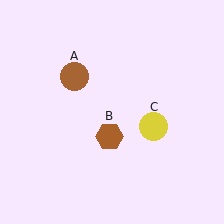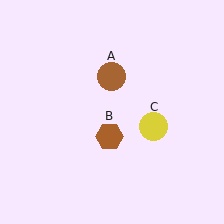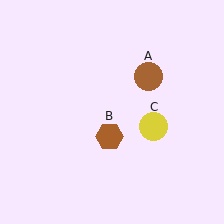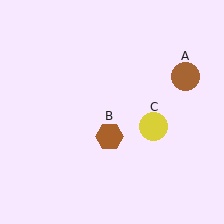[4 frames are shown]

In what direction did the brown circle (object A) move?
The brown circle (object A) moved right.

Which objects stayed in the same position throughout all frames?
Brown hexagon (object B) and yellow circle (object C) remained stationary.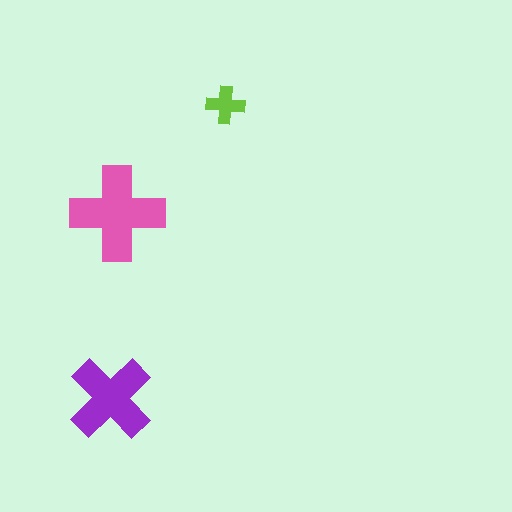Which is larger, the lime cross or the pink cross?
The pink one.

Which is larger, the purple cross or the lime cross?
The purple one.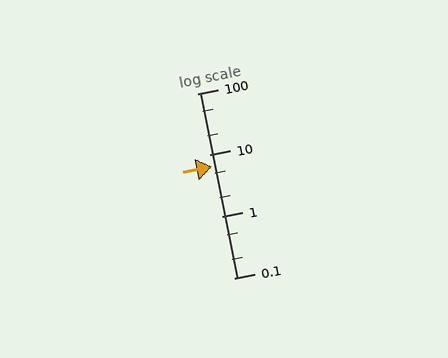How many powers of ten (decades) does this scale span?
The scale spans 3 decades, from 0.1 to 100.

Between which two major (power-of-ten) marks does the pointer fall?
The pointer is between 1 and 10.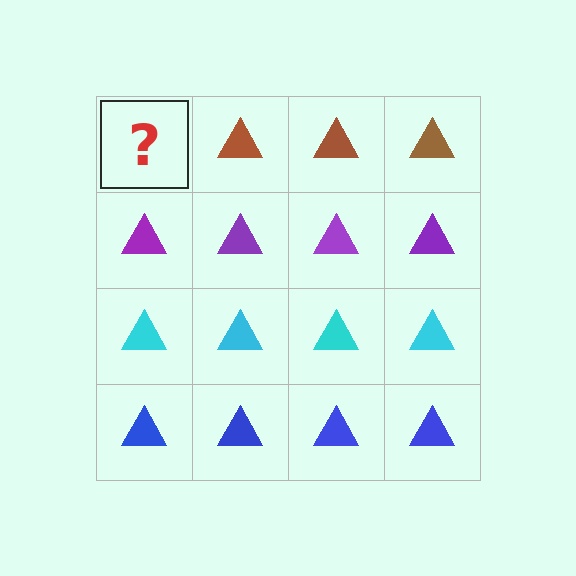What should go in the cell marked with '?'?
The missing cell should contain a brown triangle.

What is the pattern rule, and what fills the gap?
The rule is that each row has a consistent color. The gap should be filled with a brown triangle.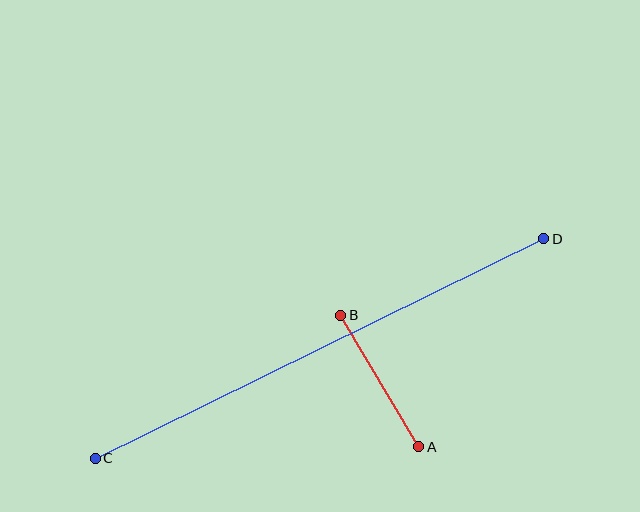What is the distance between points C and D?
The distance is approximately 499 pixels.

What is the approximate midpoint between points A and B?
The midpoint is at approximately (380, 381) pixels.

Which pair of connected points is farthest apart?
Points C and D are farthest apart.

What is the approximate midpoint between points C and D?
The midpoint is at approximately (320, 348) pixels.